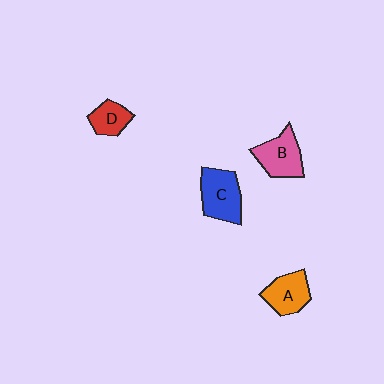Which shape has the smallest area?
Shape D (red).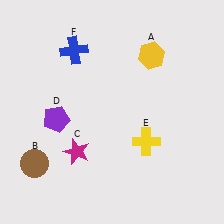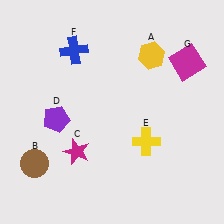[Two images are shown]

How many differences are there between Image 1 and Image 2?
There is 1 difference between the two images.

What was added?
A magenta square (G) was added in Image 2.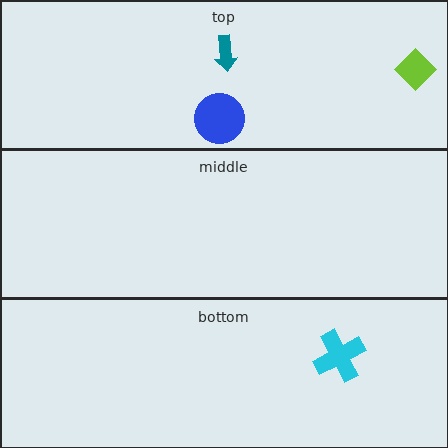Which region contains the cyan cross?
The bottom region.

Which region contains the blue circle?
The top region.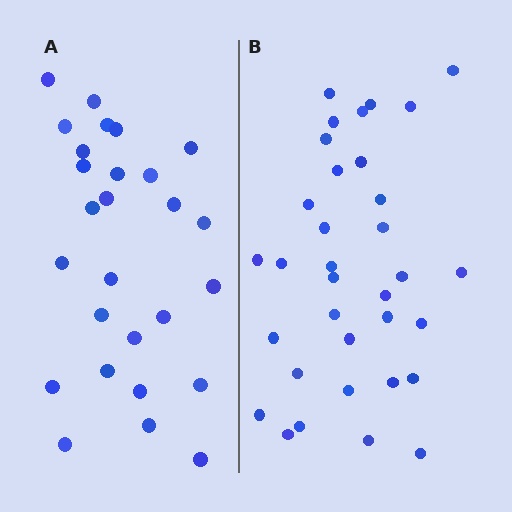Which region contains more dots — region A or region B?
Region B (the right region) has more dots.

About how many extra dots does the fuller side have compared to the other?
Region B has roughly 8 or so more dots than region A.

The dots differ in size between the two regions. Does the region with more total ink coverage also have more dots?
No. Region A has more total ink coverage because its dots are larger, but region B actually contains more individual dots. Total area can be misleading — the number of items is what matters here.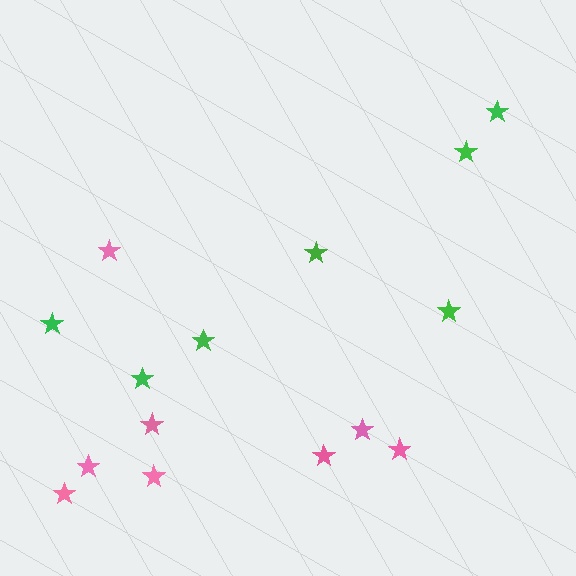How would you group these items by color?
There are 2 groups: one group of green stars (7) and one group of pink stars (8).